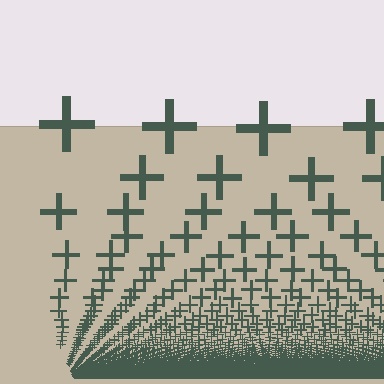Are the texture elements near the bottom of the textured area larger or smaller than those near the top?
Smaller. The gradient is inverted — elements near the bottom are smaller and denser.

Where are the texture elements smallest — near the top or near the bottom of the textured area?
Near the bottom.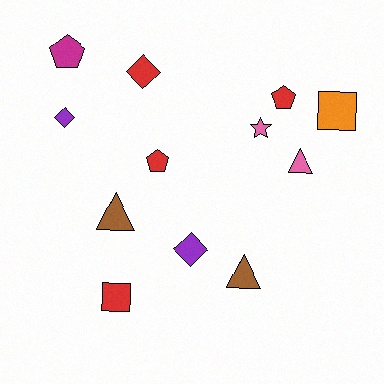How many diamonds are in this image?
There are 3 diamonds.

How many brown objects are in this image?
There are 2 brown objects.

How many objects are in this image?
There are 12 objects.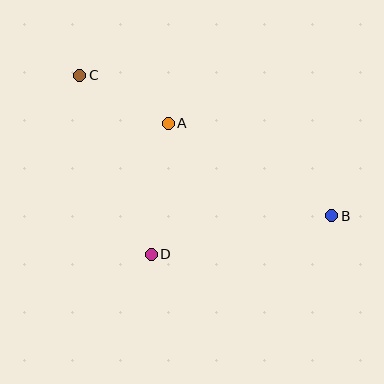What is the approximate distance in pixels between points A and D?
The distance between A and D is approximately 132 pixels.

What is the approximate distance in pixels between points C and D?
The distance between C and D is approximately 193 pixels.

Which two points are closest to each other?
Points A and C are closest to each other.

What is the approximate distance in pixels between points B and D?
The distance between B and D is approximately 185 pixels.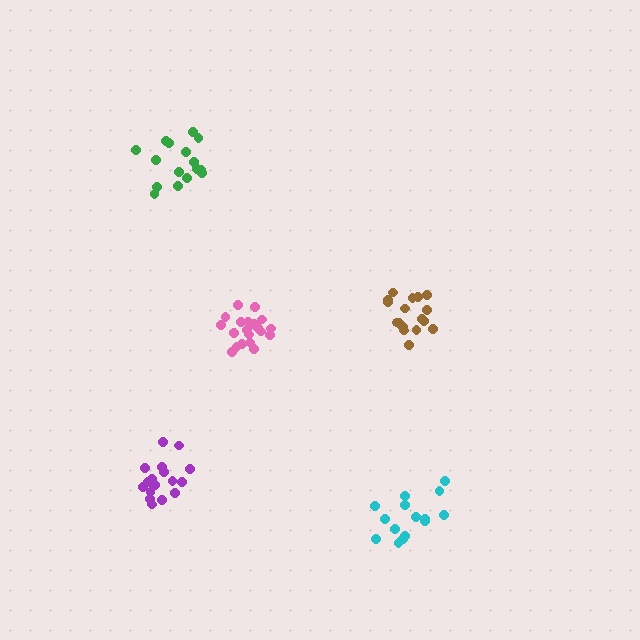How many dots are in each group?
Group 1: 17 dots, Group 2: 15 dots, Group 3: 18 dots, Group 4: 20 dots, Group 5: 16 dots (86 total).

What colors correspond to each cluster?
The clusters are colored: brown, cyan, purple, pink, green.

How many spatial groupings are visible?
There are 5 spatial groupings.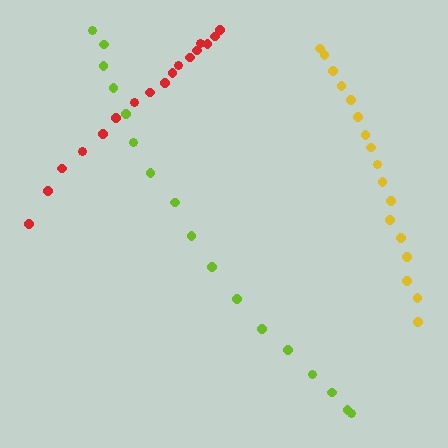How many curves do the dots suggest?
There are 3 distinct paths.